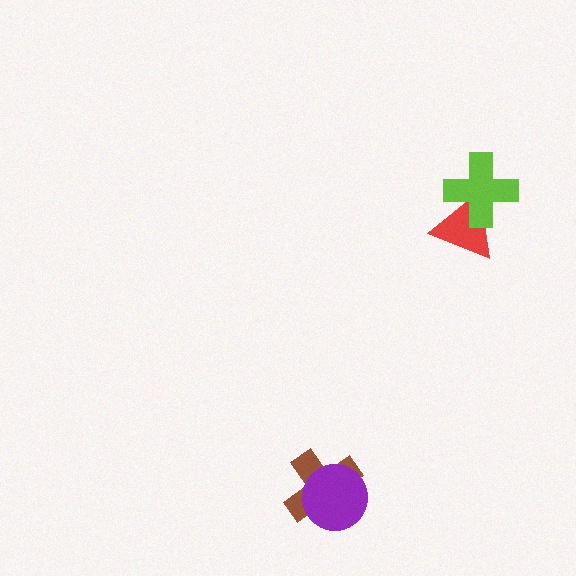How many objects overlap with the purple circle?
1 object overlaps with the purple circle.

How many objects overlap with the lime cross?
1 object overlaps with the lime cross.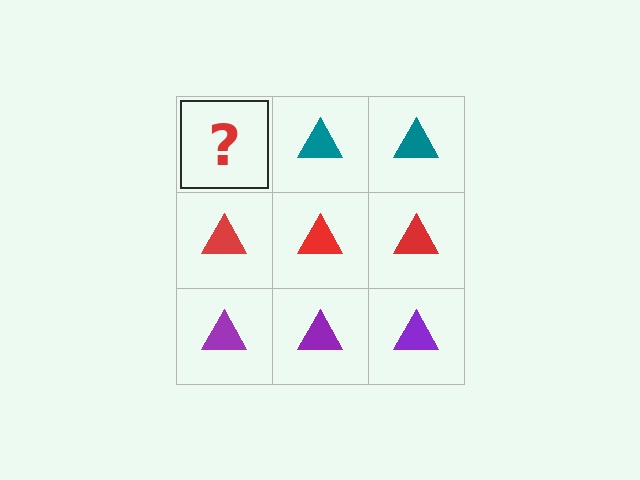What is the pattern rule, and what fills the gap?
The rule is that each row has a consistent color. The gap should be filled with a teal triangle.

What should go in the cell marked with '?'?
The missing cell should contain a teal triangle.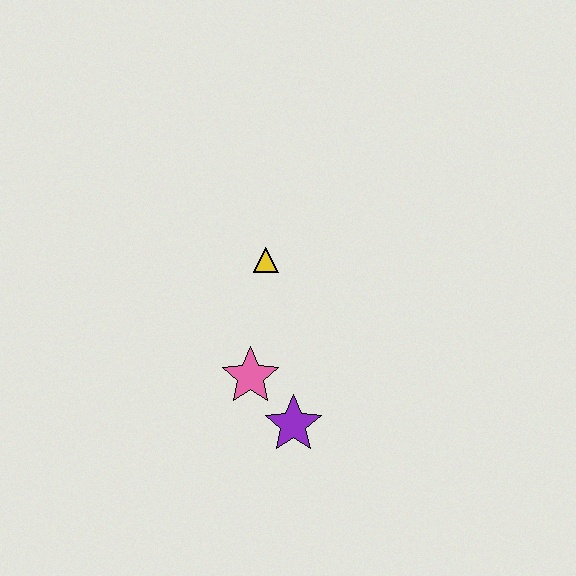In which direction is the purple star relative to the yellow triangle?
The purple star is below the yellow triangle.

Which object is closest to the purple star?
The pink star is closest to the purple star.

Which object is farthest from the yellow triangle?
The purple star is farthest from the yellow triangle.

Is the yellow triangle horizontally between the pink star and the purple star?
Yes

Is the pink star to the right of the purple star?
No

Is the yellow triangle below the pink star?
No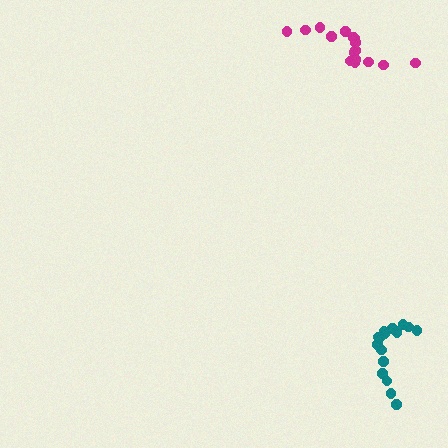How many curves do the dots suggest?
There are 2 distinct paths.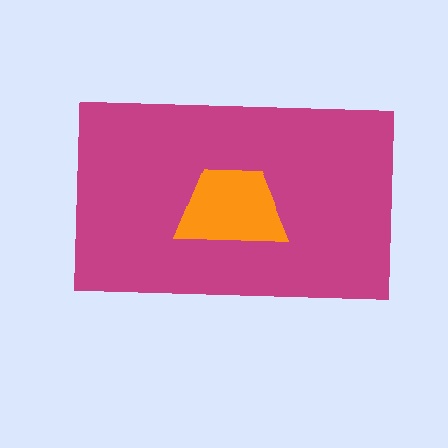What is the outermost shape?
The magenta rectangle.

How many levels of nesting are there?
2.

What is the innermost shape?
The orange trapezoid.